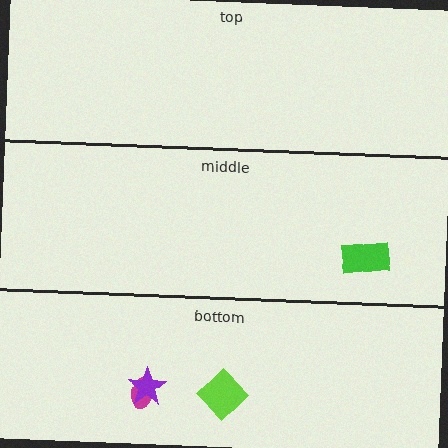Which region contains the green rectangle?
The middle region.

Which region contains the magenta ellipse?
The bottom region.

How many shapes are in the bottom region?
3.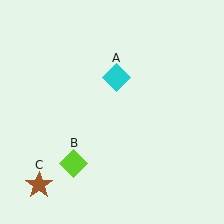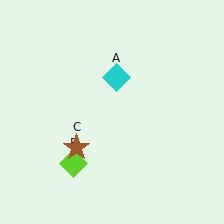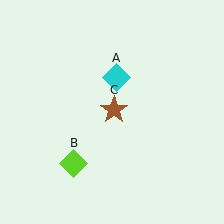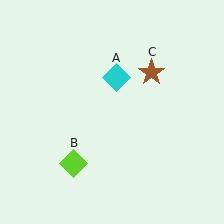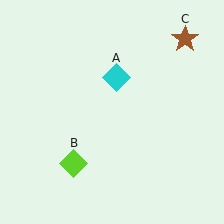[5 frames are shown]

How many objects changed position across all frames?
1 object changed position: brown star (object C).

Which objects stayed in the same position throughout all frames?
Cyan diamond (object A) and lime diamond (object B) remained stationary.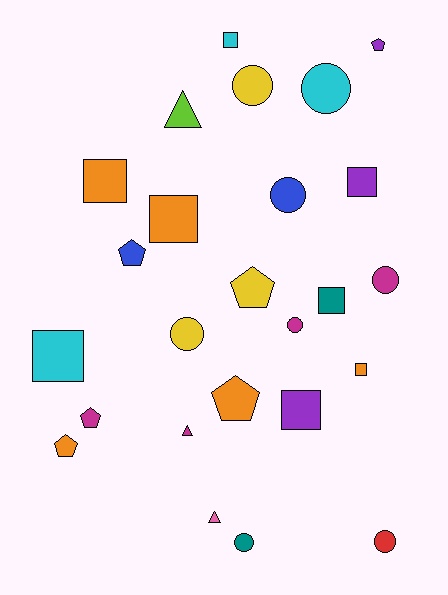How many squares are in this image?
There are 8 squares.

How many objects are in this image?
There are 25 objects.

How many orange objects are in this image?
There are 5 orange objects.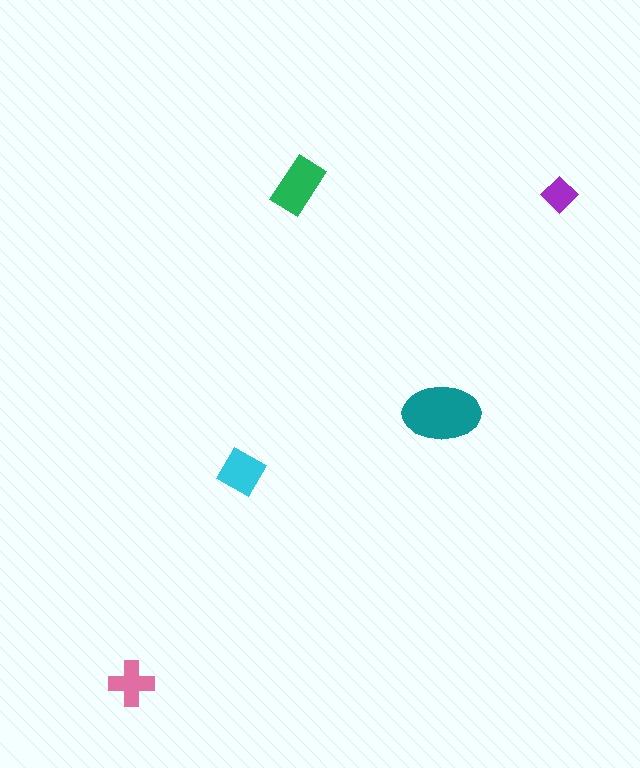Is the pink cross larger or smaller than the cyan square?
Smaller.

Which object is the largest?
The teal ellipse.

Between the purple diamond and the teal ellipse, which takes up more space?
The teal ellipse.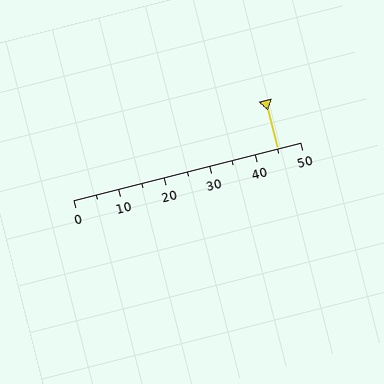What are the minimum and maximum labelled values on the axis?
The axis runs from 0 to 50.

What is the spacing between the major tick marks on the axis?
The major ticks are spaced 10 apart.